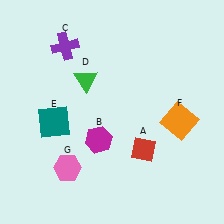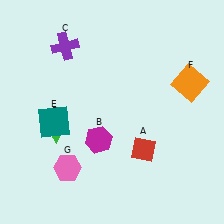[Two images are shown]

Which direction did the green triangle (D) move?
The green triangle (D) moved down.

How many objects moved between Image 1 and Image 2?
2 objects moved between the two images.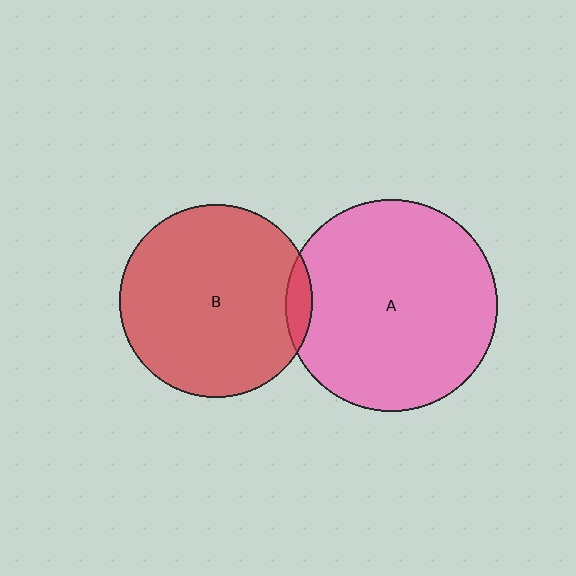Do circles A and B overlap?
Yes.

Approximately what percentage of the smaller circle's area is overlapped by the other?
Approximately 5%.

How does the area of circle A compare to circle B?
Approximately 1.2 times.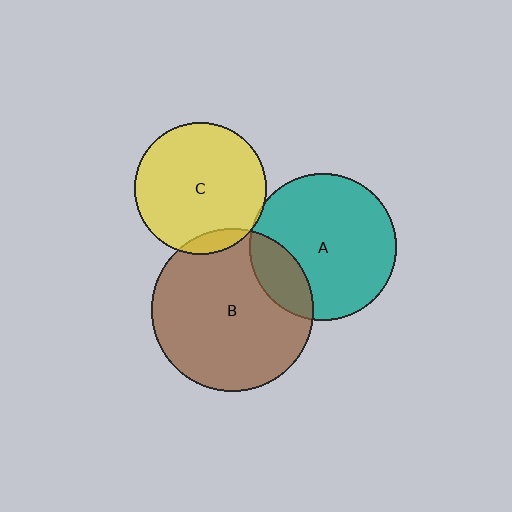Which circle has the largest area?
Circle B (brown).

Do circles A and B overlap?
Yes.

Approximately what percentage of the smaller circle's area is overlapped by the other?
Approximately 20%.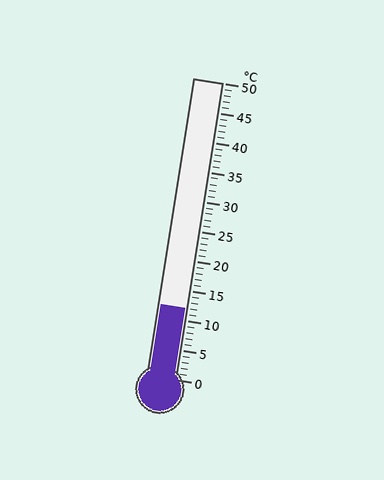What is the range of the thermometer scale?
The thermometer scale ranges from 0°C to 50°C.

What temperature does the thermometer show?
The thermometer shows approximately 12°C.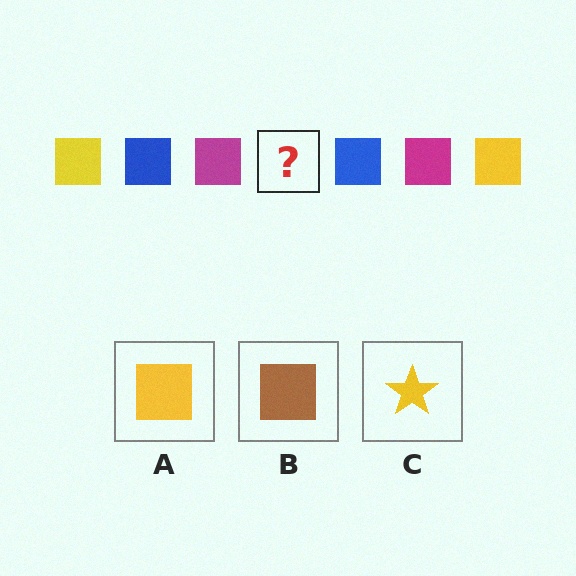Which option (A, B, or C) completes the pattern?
A.